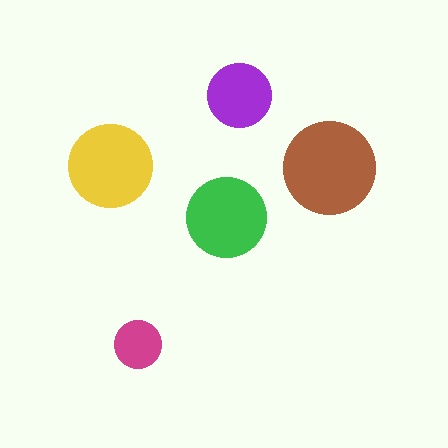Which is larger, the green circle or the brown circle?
The brown one.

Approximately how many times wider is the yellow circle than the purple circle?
About 1.5 times wider.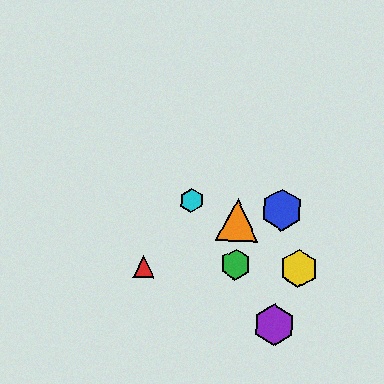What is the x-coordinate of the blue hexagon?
The blue hexagon is at x≈282.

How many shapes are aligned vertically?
2 shapes (the green hexagon, the orange triangle) are aligned vertically.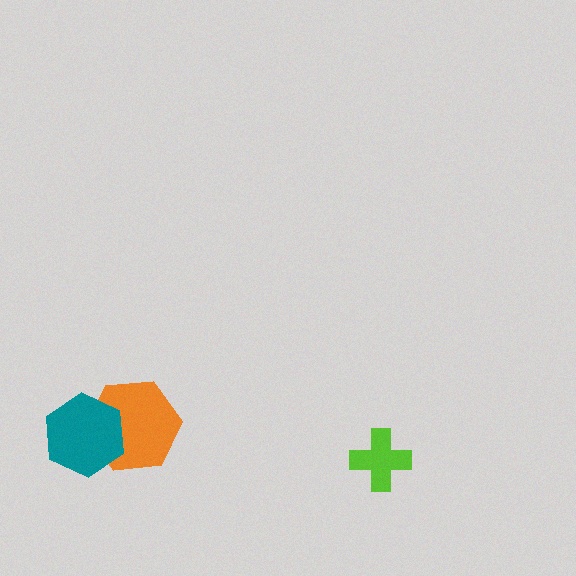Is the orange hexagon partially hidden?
Yes, it is partially covered by another shape.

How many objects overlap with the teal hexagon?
1 object overlaps with the teal hexagon.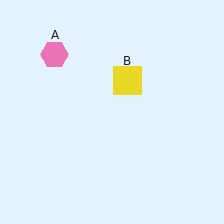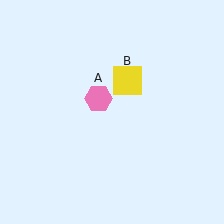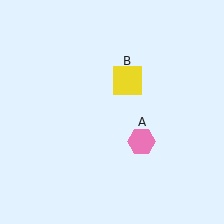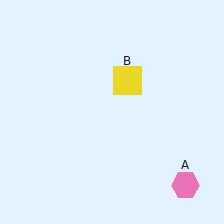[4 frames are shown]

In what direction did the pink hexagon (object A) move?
The pink hexagon (object A) moved down and to the right.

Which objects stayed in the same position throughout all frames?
Yellow square (object B) remained stationary.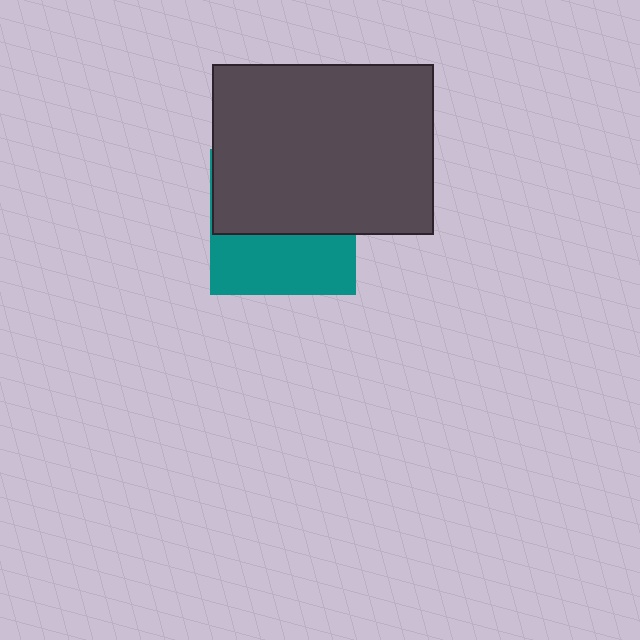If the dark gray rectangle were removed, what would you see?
You would see the complete teal square.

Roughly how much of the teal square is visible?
A small part of it is visible (roughly 42%).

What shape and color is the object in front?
The object in front is a dark gray rectangle.